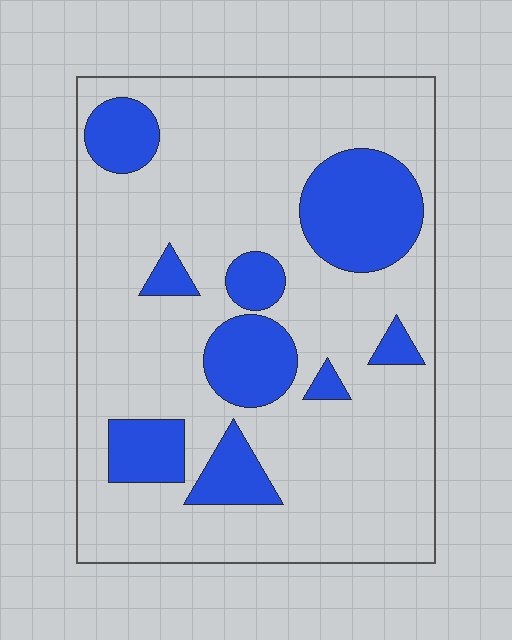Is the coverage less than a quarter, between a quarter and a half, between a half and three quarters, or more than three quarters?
Less than a quarter.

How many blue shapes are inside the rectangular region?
9.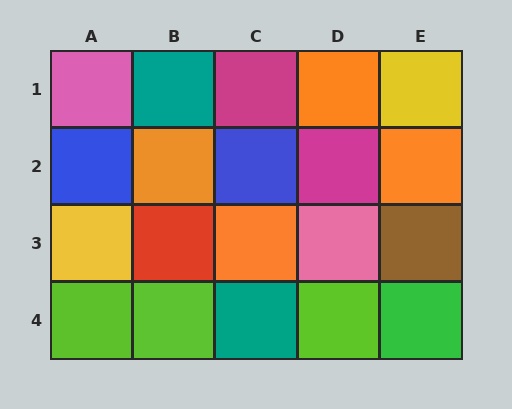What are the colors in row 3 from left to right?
Yellow, red, orange, pink, brown.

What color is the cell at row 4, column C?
Teal.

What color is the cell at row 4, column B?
Lime.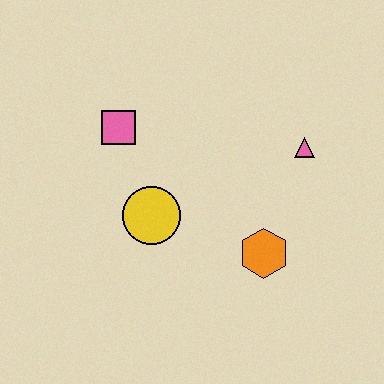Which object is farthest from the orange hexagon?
The pink square is farthest from the orange hexagon.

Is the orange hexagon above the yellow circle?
No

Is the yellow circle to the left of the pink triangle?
Yes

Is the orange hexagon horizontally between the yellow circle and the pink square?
No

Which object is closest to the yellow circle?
The pink square is closest to the yellow circle.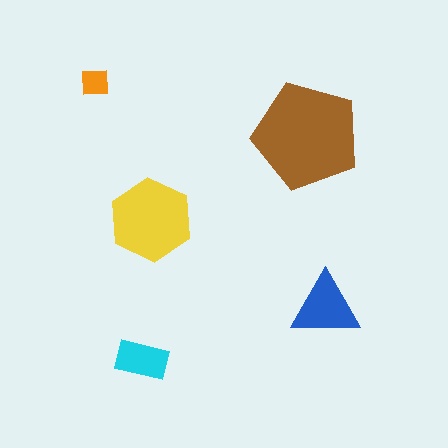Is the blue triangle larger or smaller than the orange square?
Larger.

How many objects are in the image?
There are 5 objects in the image.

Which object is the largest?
The brown pentagon.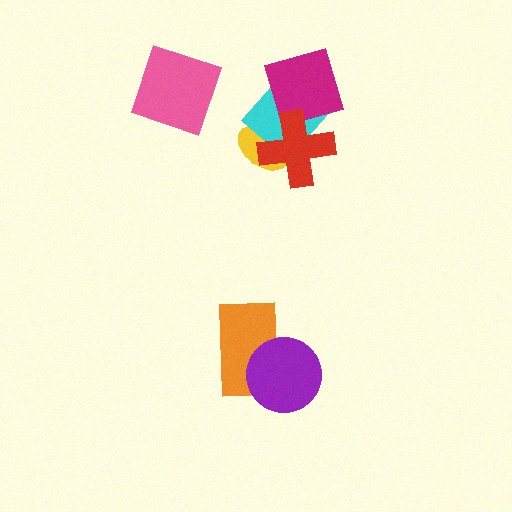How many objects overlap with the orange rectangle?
1 object overlaps with the orange rectangle.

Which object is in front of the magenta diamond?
The red cross is in front of the magenta diamond.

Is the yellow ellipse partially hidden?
Yes, it is partially covered by another shape.